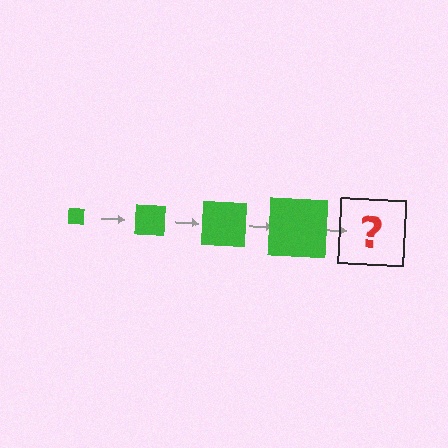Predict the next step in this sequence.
The next step is a green square, larger than the previous one.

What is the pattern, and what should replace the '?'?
The pattern is that the square gets progressively larger each step. The '?' should be a green square, larger than the previous one.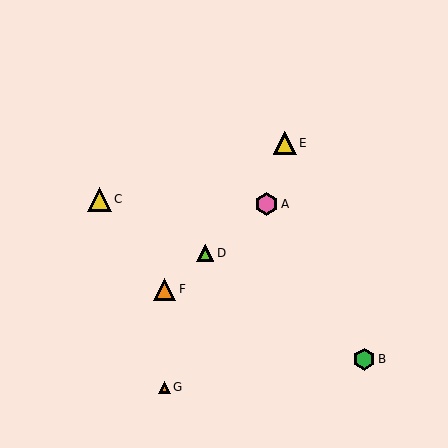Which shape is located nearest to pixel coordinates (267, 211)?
The pink hexagon (labeled A) at (267, 204) is nearest to that location.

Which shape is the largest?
The yellow triangle (labeled C) is the largest.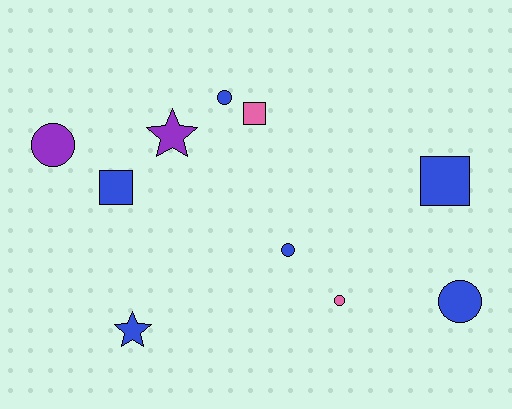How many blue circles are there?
There are 3 blue circles.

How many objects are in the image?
There are 10 objects.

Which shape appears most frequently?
Circle, with 5 objects.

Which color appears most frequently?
Blue, with 6 objects.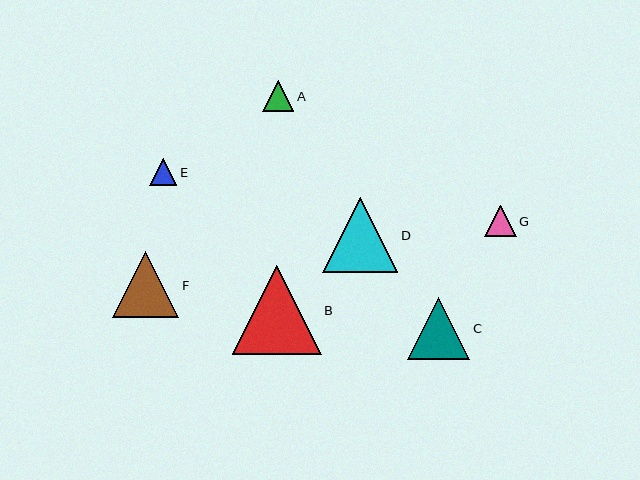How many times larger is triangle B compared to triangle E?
Triangle B is approximately 3.2 times the size of triangle E.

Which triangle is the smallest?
Triangle E is the smallest with a size of approximately 27 pixels.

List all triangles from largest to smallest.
From largest to smallest: B, D, F, C, G, A, E.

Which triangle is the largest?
Triangle B is the largest with a size of approximately 89 pixels.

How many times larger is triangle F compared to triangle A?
Triangle F is approximately 2.1 times the size of triangle A.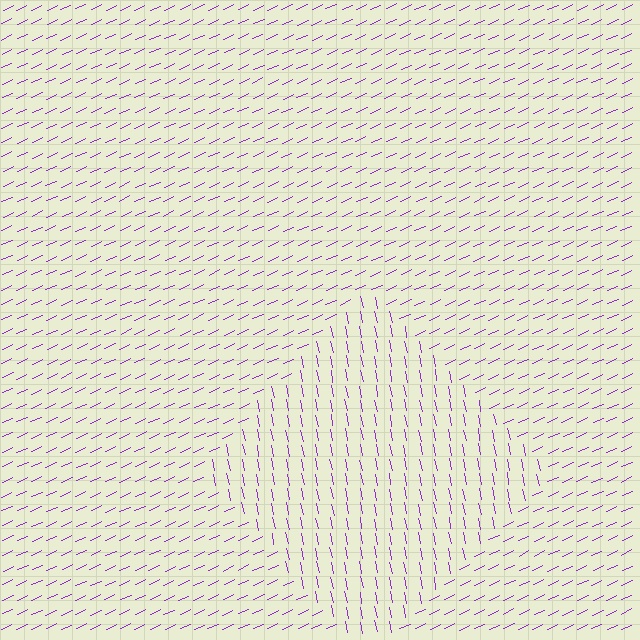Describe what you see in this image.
The image is filled with small purple line segments. A diamond region in the image has lines oriented differently from the surrounding lines, creating a visible texture boundary.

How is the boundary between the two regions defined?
The boundary is defined purely by a change in line orientation (approximately 77 degrees difference). All lines are the same color and thickness.